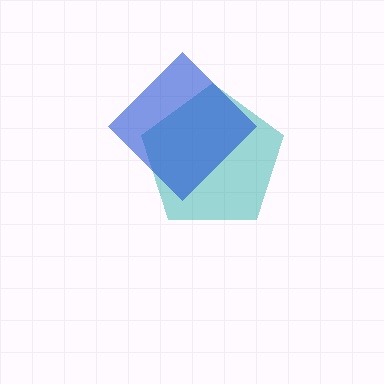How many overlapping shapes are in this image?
There are 2 overlapping shapes in the image.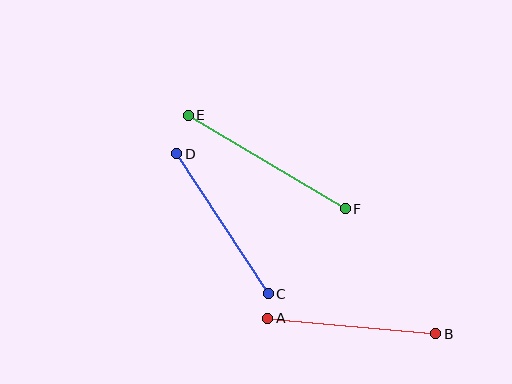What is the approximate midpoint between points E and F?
The midpoint is at approximately (267, 162) pixels.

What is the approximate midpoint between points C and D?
The midpoint is at approximately (223, 224) pixels.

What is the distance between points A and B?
The distance is approximately 169 pixels.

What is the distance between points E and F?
The distance is approximately 183 pixels.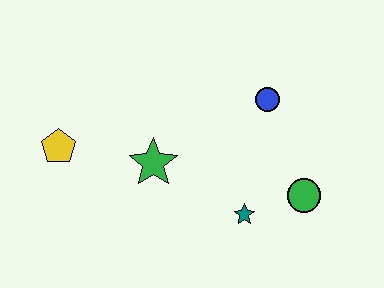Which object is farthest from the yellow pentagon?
The green circle is farthest from the yellow pentagon.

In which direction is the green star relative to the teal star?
The green star is to the left of the teal star.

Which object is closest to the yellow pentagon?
The green star is closest to the yellow pentagon.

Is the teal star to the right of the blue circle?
No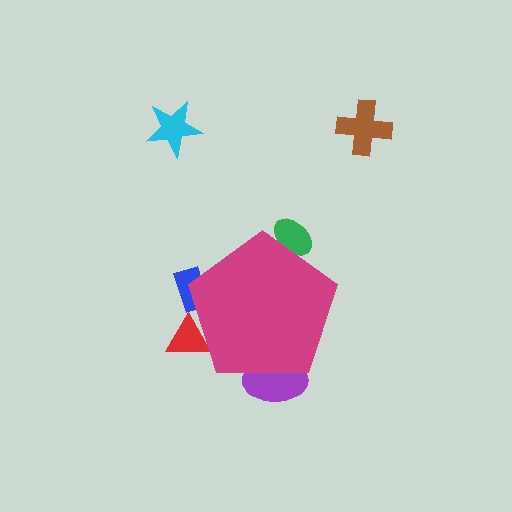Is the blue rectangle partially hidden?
Yes, the blue rectangle is partially hidden behind the magenta pentagon.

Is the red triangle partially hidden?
Yes, the red triangle is partially hidden behind the magenta pentagon.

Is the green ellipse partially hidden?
Yes, the green ellipse is partially hidden behind the magenta pentagon.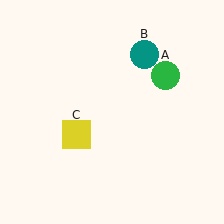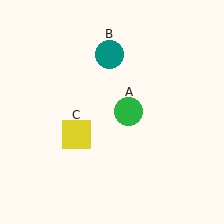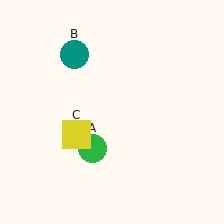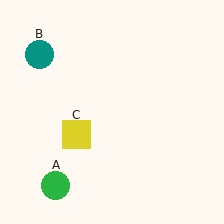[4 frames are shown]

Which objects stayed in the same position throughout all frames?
Yellow square (object C) remained stationary.